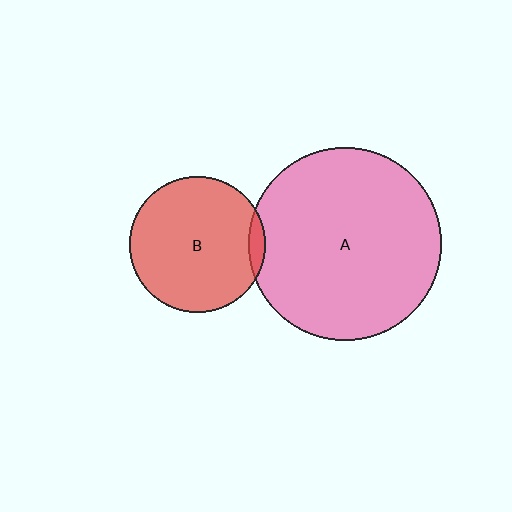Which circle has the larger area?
Circle A (pink).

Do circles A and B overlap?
Yes.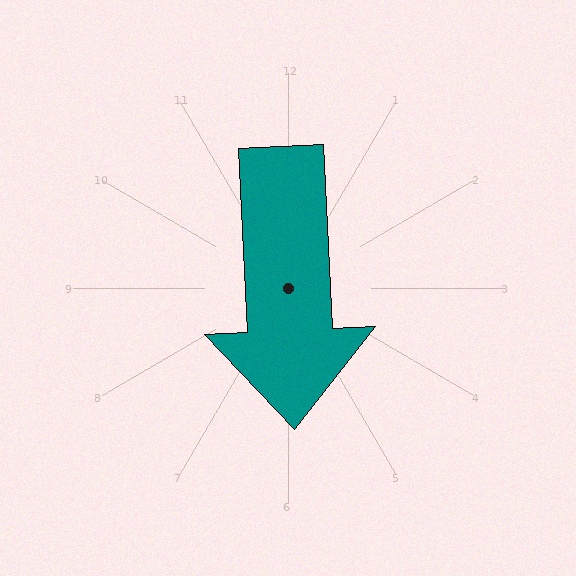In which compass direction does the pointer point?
South.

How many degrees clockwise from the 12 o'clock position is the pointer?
Approximately 177 degrees.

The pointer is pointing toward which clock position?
Roughly 6 o'clock.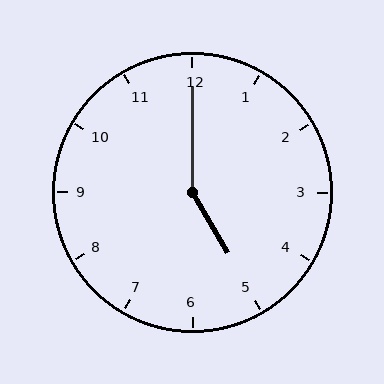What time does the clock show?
5:00.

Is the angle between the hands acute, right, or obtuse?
It is obtuse.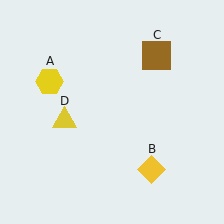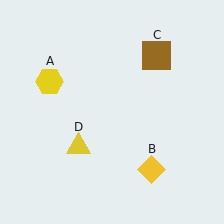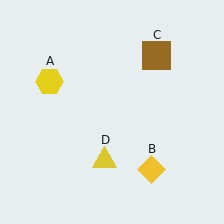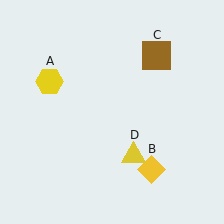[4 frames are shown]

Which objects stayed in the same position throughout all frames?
Yellow hexagon (object A) and yellow diamond (object B) and brown square (object C) remained stationary.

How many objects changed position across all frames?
1 object changed position: yellow triangle (object D).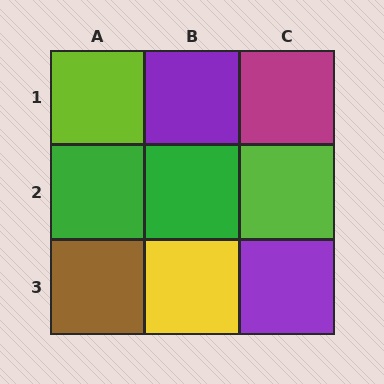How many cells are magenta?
1 cell is magenta.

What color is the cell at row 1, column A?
Lime.